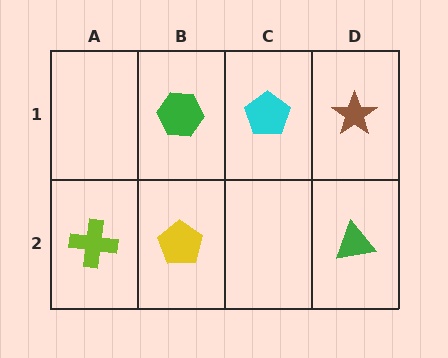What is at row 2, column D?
A green triangle.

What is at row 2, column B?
A yellow pentagon.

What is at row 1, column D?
A brown star.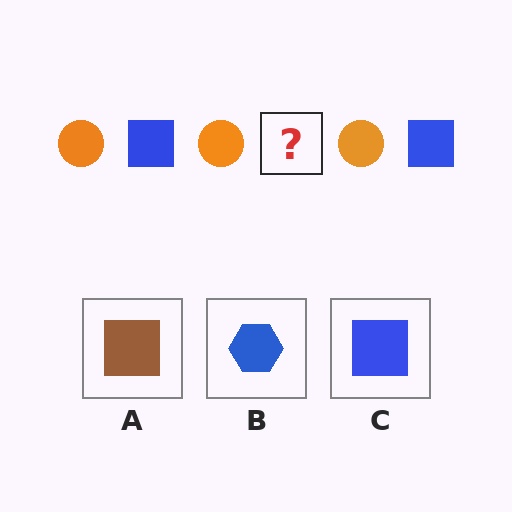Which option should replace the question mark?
Option C.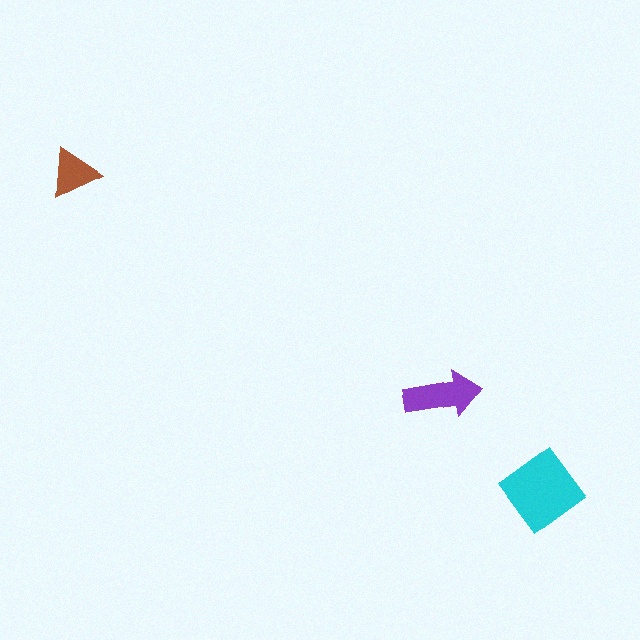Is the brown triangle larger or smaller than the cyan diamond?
Smaller.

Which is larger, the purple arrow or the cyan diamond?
The cyan diamond.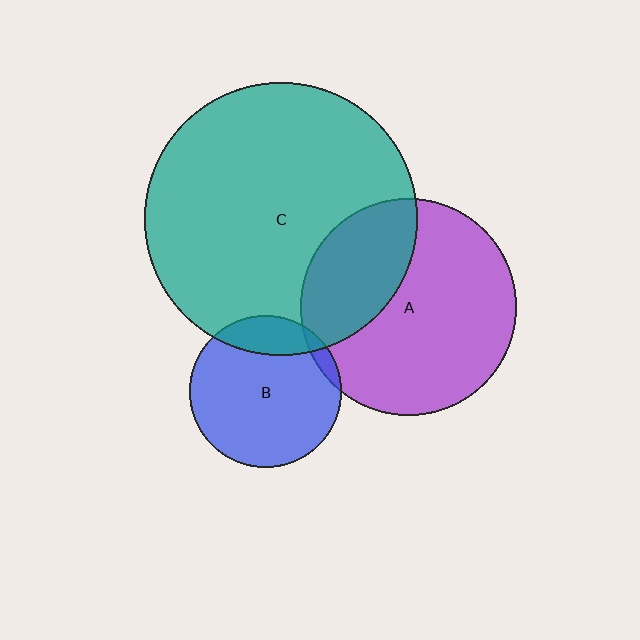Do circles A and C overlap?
Yes.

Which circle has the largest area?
Circle C (teal).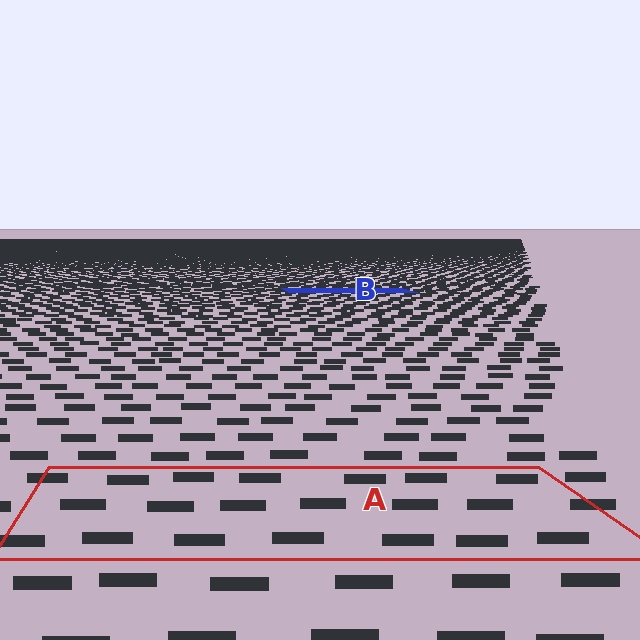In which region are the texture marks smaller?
The texture marks are smaller in region B, because it is farther away.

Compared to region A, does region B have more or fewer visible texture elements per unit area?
Region B has more texture elements per unit area — they are packed more densely because it is farther away.